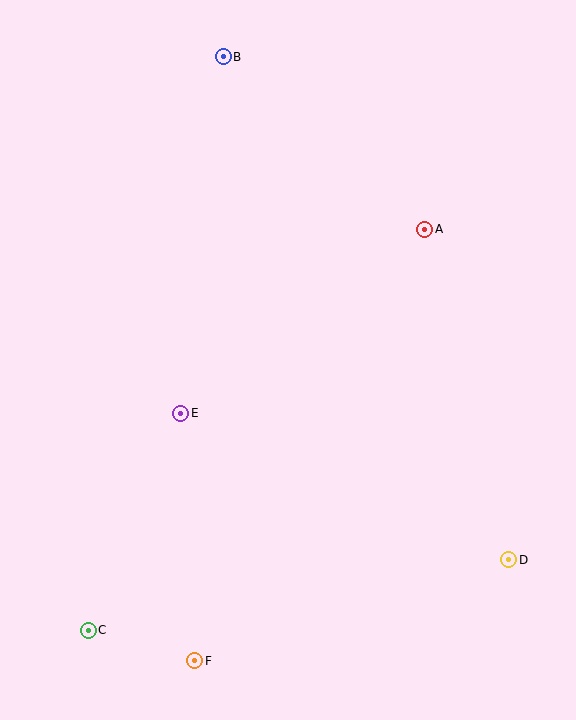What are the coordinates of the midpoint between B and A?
The midpoint between B and A is at (324, 143).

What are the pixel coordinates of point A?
Point A is at (425, 229).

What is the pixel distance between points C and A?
The distance between C and A is 523 pixels.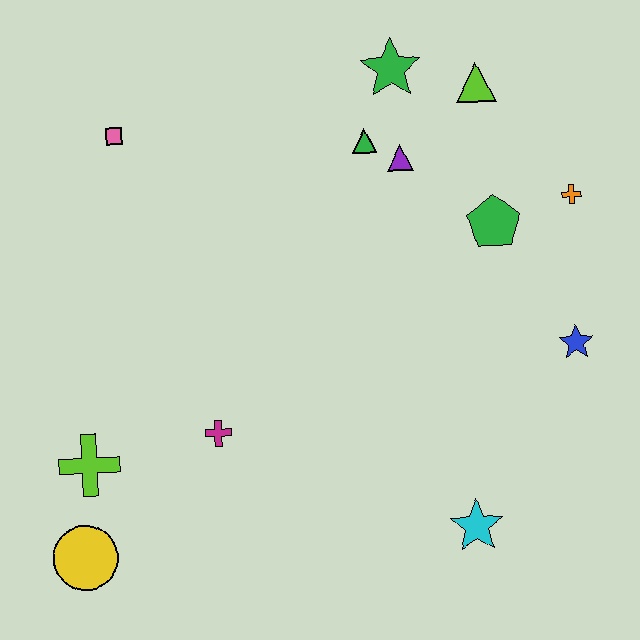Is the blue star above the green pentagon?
No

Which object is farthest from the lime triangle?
The yellow circle is farthest from the lime triangle.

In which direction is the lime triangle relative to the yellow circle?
The lime triangle is above the yellow circle.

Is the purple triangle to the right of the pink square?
Yes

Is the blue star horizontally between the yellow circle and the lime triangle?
No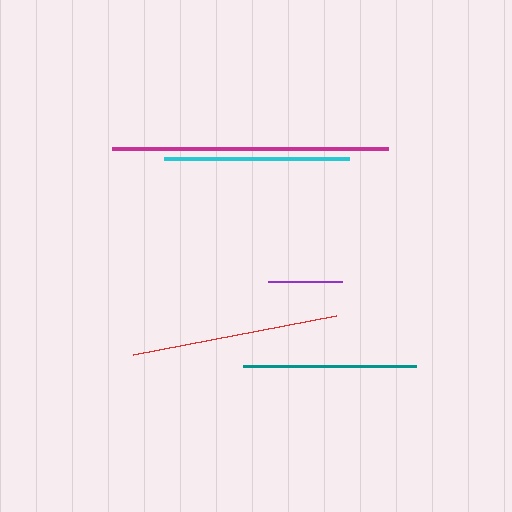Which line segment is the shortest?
The purple line is the shortest at approximately 74 pixels.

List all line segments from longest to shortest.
From longest to shortest: magenta, red, cyan, teal, purple.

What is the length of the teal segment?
The teal segment is approximately 173 pixels long.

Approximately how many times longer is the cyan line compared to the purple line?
The cyan line is approximately 2.5 times the length of the purple line.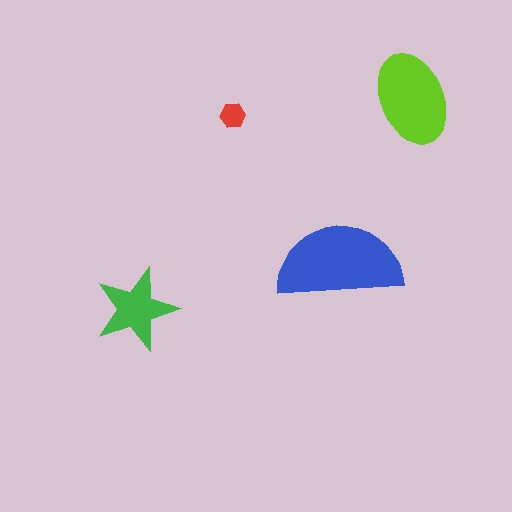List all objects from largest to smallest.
The blue semicircle, the lime ellipse, the green star, the red hexagon.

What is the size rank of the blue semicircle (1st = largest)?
1st.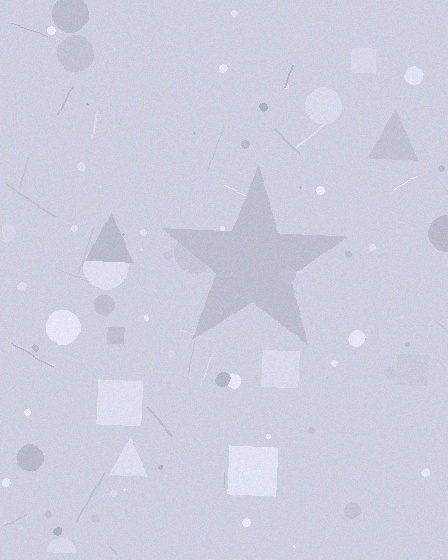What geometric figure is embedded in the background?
A star is embedded in the background.